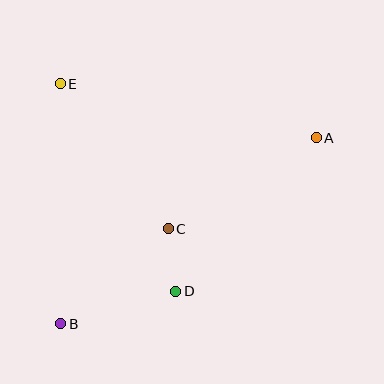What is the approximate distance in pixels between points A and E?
The distance between A and E is approximately 262 pixels.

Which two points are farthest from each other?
Points A and B are farthest from each other.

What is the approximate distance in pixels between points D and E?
The distance between D and E is approximately 238 pixels.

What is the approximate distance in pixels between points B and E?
The distance between B and E is approximately 240 pixels.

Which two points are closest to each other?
Points C and D are closest to each other.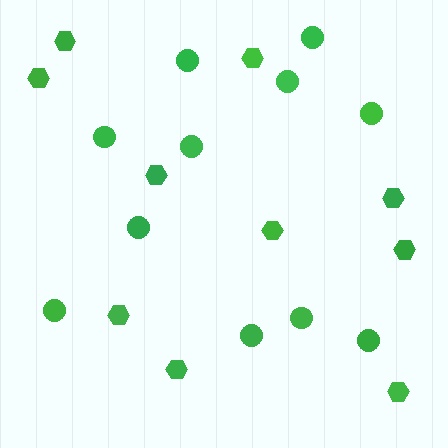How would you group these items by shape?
There are 2 groups: one group of hexagons (10) and one group of circles (11).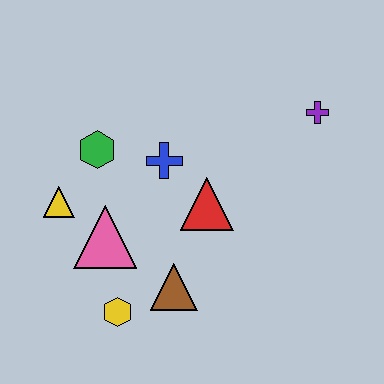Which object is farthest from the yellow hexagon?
The purple cross is farthest from the yellow hexagon.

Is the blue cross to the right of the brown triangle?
No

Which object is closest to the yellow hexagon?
The brown triangle is closest to the yellow hexagon.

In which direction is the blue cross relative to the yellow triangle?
The blue cross is to the right of the yellow triangle.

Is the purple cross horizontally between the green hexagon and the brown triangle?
No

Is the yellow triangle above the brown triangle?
Yes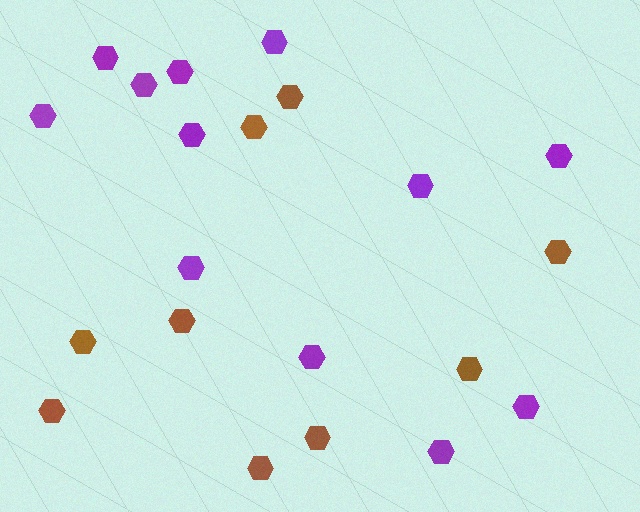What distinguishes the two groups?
There are 2 groups: one group of purple hexagons (12) and one group of brown hexagons (9).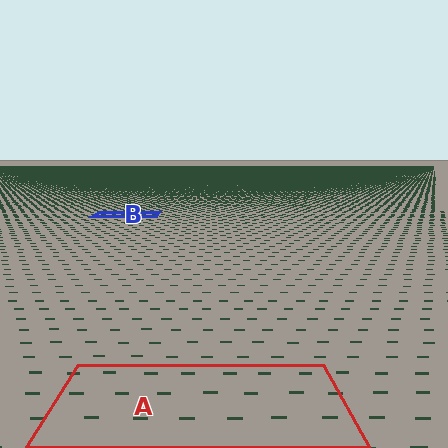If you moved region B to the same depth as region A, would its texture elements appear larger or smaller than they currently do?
They would appear larger. At a closer depth, the same texture elements are projected at a bigger on-screen size.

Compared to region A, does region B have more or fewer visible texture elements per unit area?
Region B has more texture elements per unit area — they are packed more densely because it is farther away.